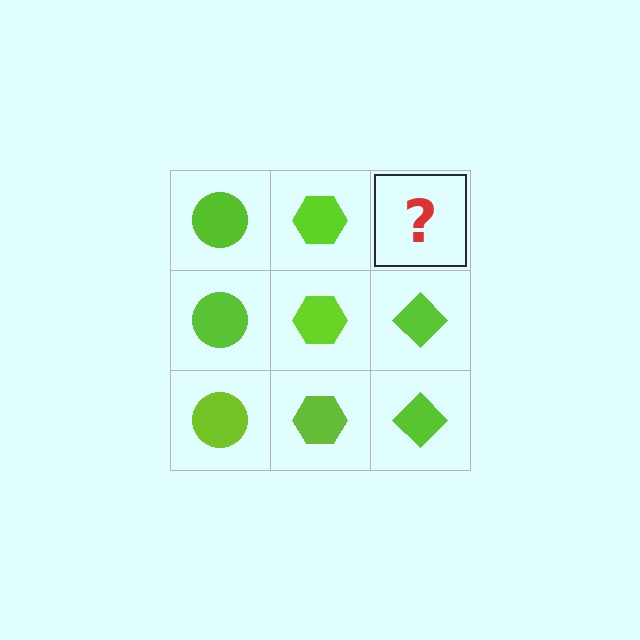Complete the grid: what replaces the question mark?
The question mark should be replaced with a lime diamond.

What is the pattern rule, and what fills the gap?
The rule is that each column has a consistent shape. The gap should be filled with a lime diamond.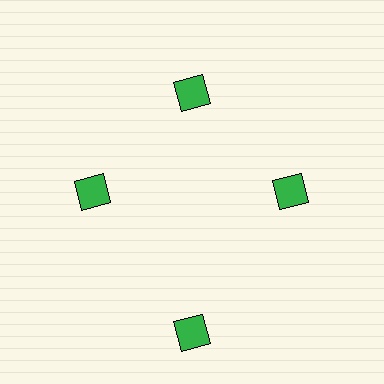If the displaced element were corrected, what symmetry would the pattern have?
It would have 4-fold rotational symmetry — the pattern would map onto itself every 90 degrees.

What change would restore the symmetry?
The symmetry would be restored by moving it inward, back onto the ring so that all 4 diamonds sit at equal angles and equal distance from the center.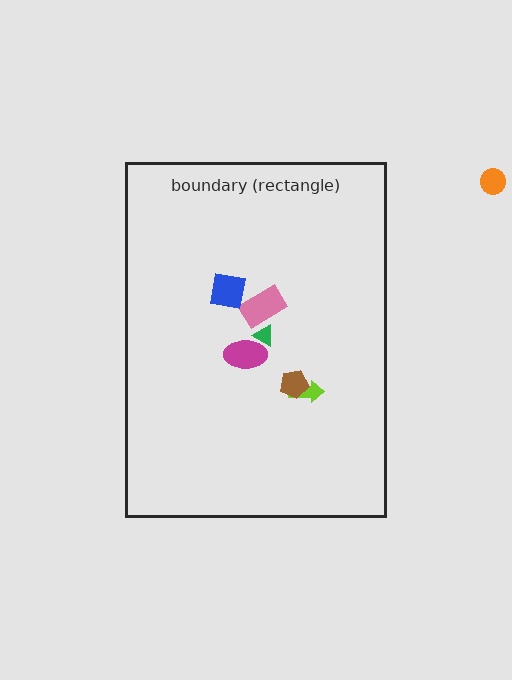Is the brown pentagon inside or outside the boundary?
Inside.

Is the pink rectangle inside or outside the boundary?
Inside.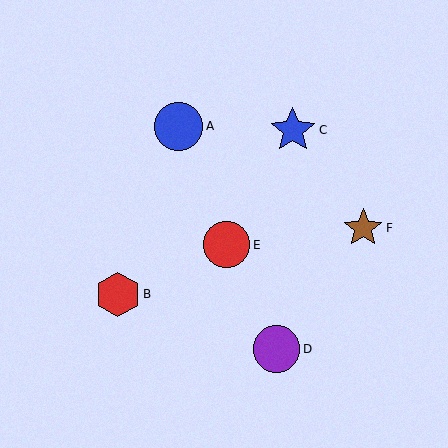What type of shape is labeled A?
Shape A is a blue circle.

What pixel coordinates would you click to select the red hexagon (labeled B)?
Click at (118, 294) to select the red hexagon B.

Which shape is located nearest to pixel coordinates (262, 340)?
The purple circle (labeled D) at (276, 349) is nearest to that location.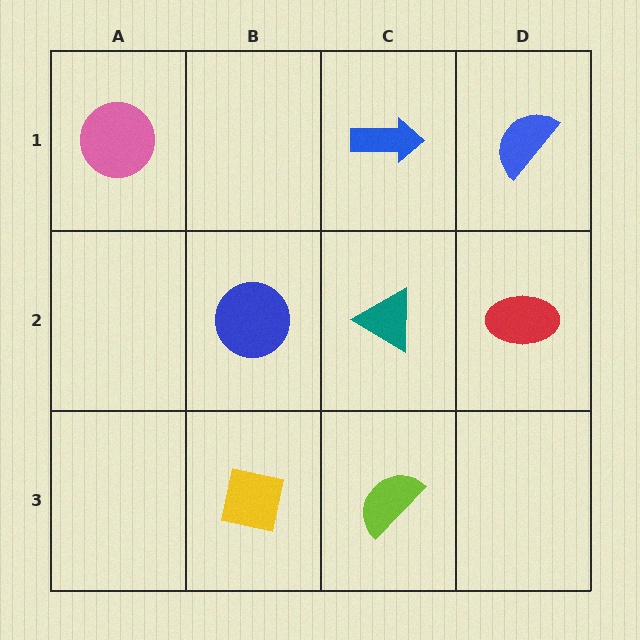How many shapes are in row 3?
2 shapes.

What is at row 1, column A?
A pink circle.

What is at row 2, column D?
A red ellipse.